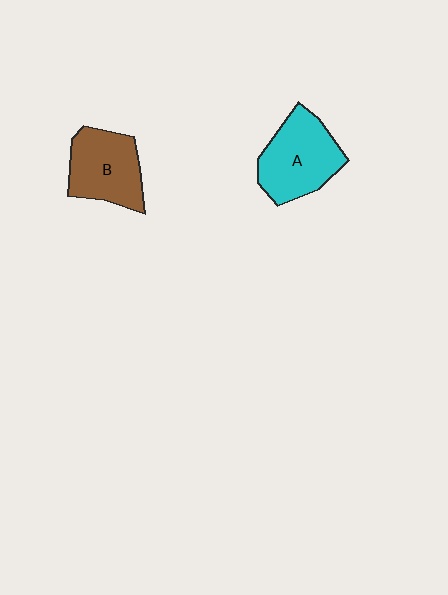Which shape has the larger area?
Shape A (cyan).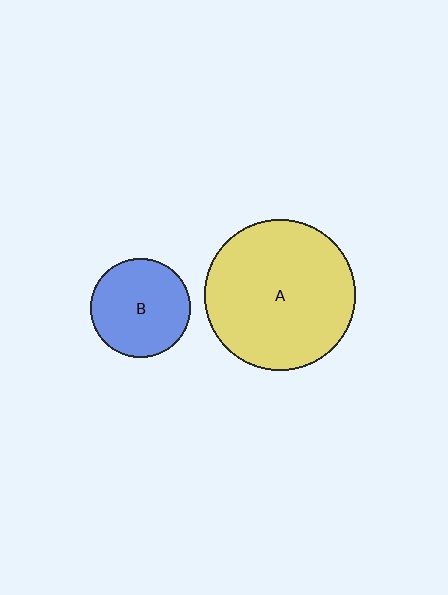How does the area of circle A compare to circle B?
Approximately 2.3 times.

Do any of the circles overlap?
No, none of the circles overlap.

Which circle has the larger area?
Circle A (yellow).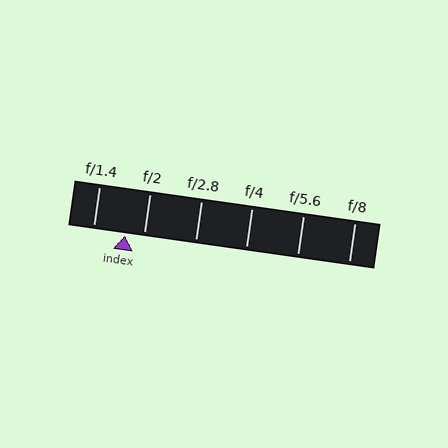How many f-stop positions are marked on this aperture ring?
There are 6 f-stop positions marked.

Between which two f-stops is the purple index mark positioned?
The index mark is between f/1.4 and f/2.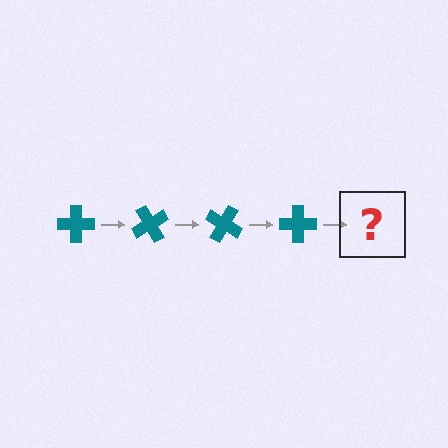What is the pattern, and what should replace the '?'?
The pattern is that the cross rotates 60 degrees each step. The '?' should be a teal cross rotated 240 degrees.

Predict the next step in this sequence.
The next step is a teal cross rotated 240 degrees.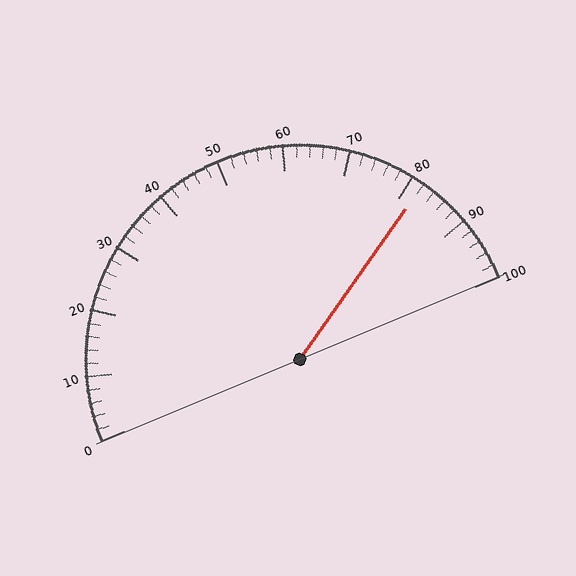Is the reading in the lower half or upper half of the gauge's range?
The reading is in the upper half of the range (0 to 100).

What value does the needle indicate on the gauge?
The needle indicates approximately 82.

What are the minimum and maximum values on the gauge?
The gauge ranges from 0 to 100.